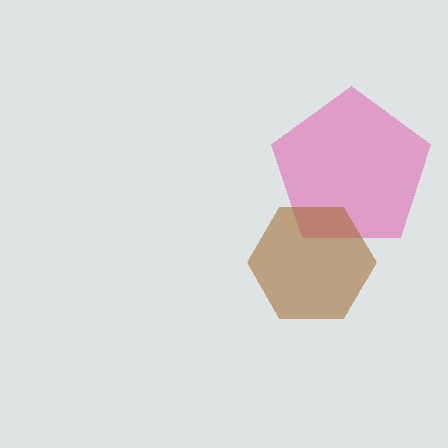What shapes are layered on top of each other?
The layered shapes are: a pink pentagon, a brown hexagon.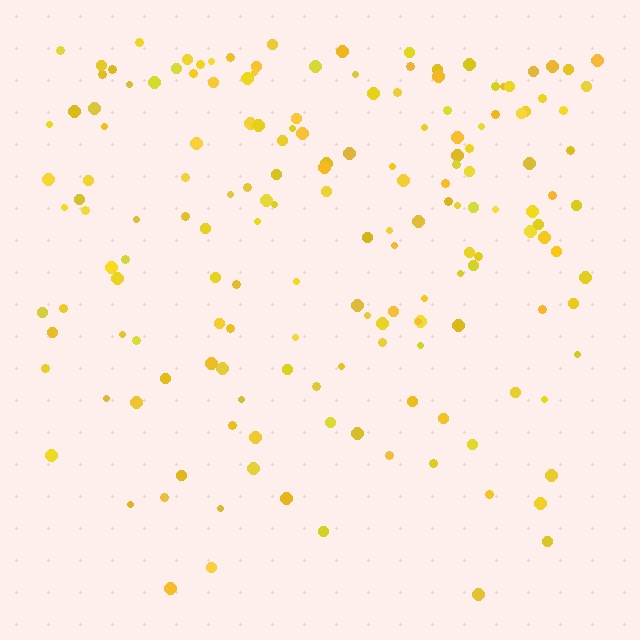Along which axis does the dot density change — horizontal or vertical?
Vertical.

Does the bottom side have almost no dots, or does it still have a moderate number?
Still a moderate number, just noticeably fewer than the top.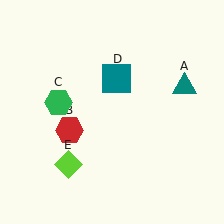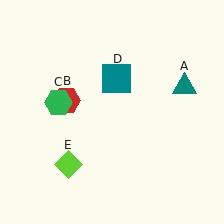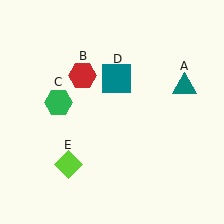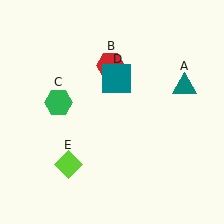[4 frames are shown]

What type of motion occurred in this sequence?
The red hexagon (object B) rotated clockwise around the center of the scene.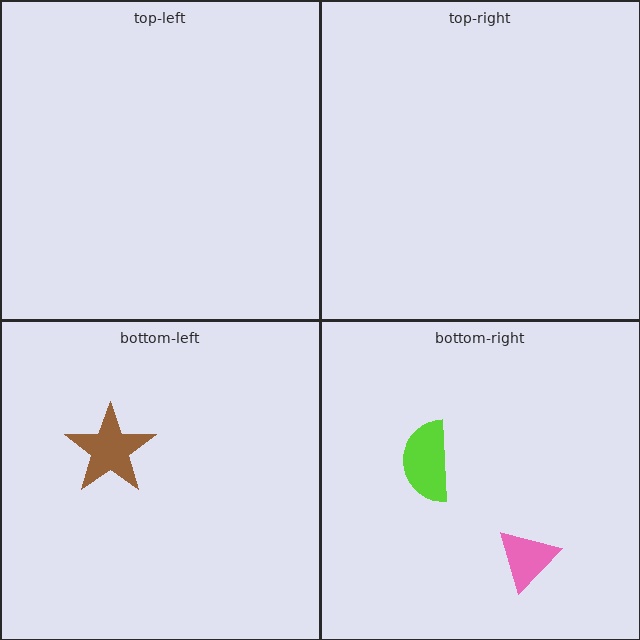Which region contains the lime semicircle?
The bottom-right region.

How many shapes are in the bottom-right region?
2.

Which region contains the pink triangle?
The bottom-right region.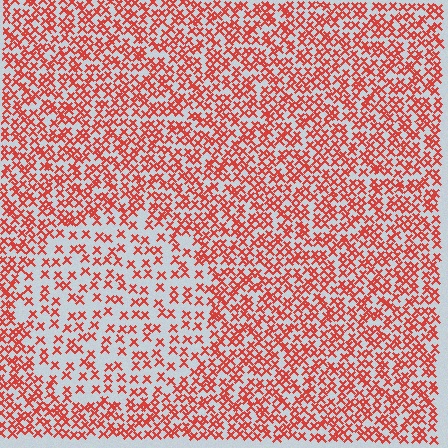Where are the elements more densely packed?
The elements are more densely packed outside the circle boundary.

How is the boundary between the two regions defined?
The boundary is defined by a change in element density (approximately 2.0x ratio). All elements are the same color, size, and shape.